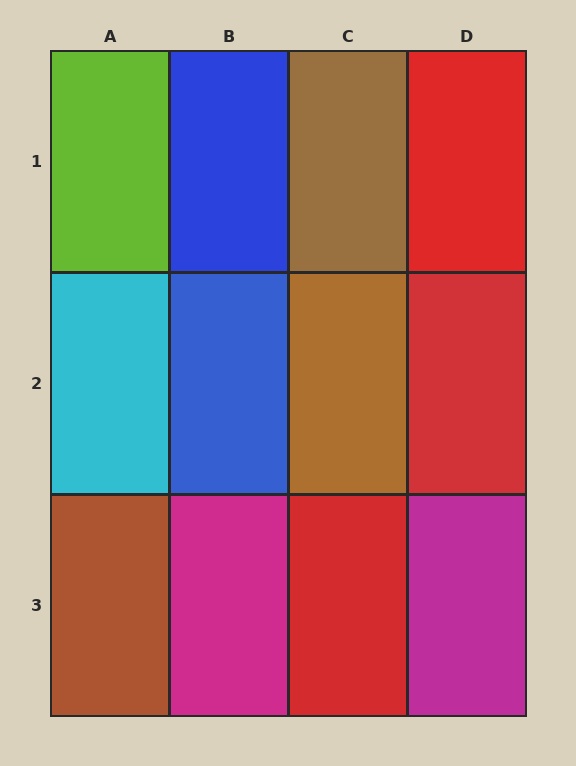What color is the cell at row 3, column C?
Red.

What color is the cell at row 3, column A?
Brown.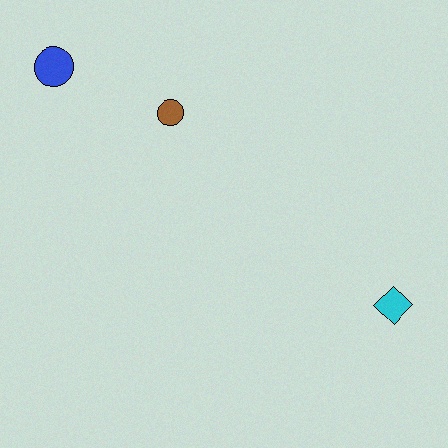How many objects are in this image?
There are 3 objects.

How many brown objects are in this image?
There is 1 brown object.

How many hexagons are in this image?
There are no hexagons.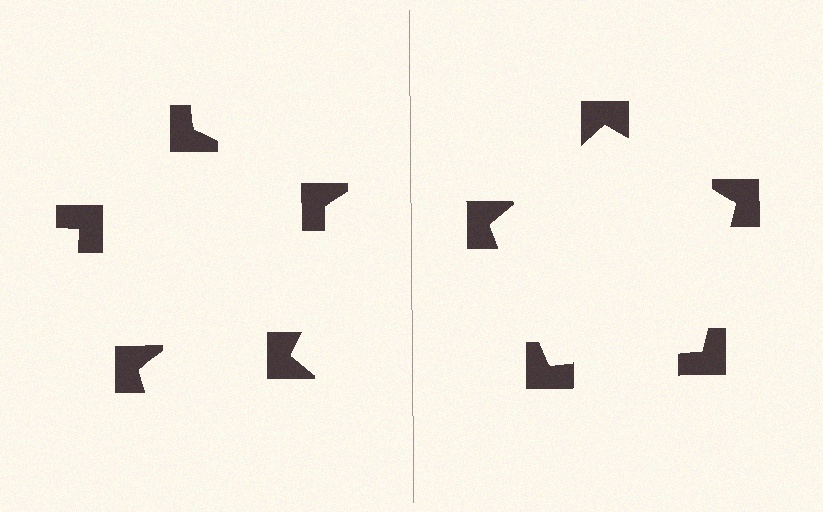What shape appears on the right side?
An illusory pentagon.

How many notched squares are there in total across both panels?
10 — 5 on each side.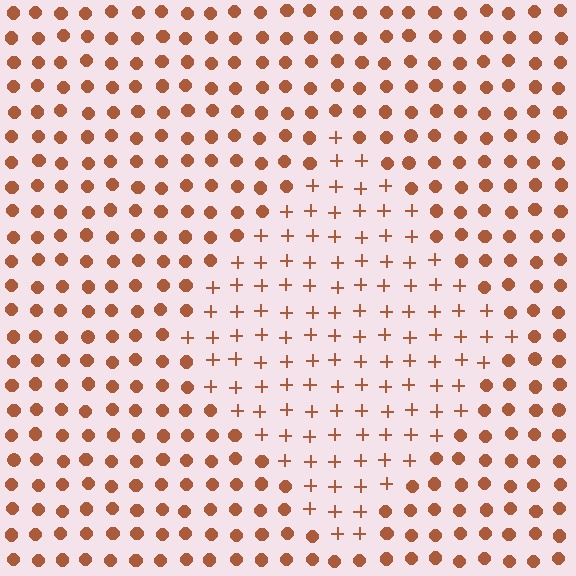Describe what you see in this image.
The image is filled with small brown elements arranged in a uniform grid. A diamond-shaped region contains plus signs, while the surrounding area contains circles. The boundary is defined purely by the change in element shape.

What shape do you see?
I see a diamond.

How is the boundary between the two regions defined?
The boundary is defined by a change in element shape: plus signs inside vs. circles outside. All elements share the same color and spacing.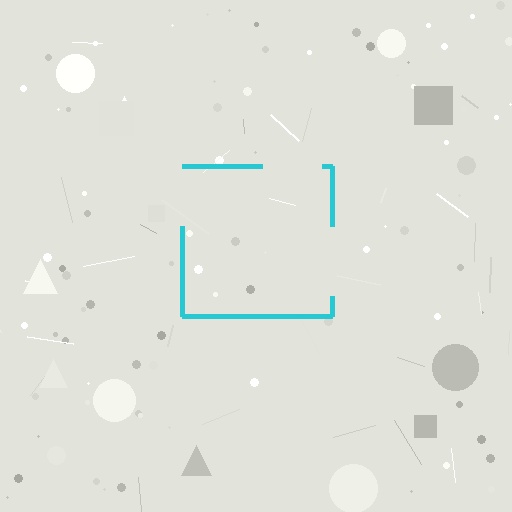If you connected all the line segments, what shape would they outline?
They would outline a square.